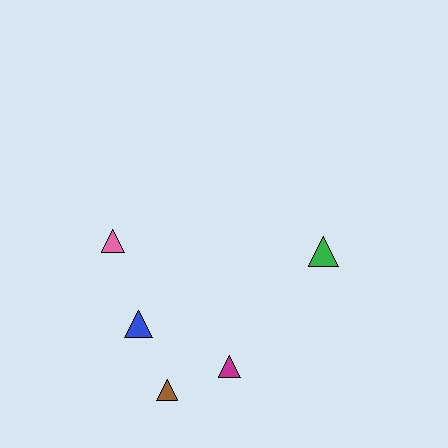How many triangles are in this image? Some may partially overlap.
There are 5 triangles.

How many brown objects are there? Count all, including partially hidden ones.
There is 1 brown object.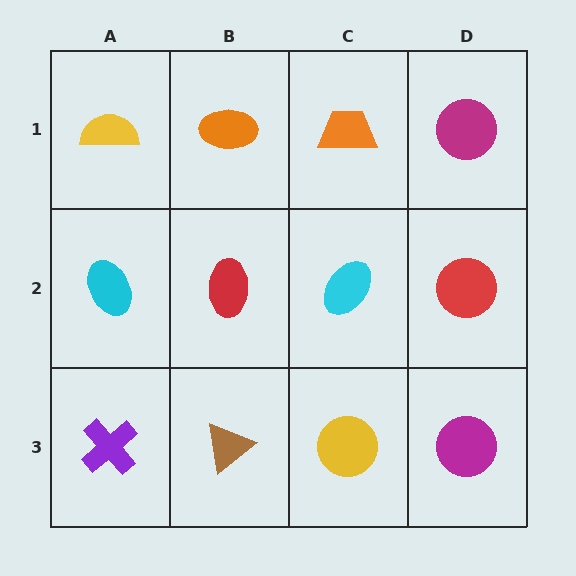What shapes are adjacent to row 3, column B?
A red ellipse (row 2, column B), a purple cross (row 3, column A), a yellow circle (row 3, column C).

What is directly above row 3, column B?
A red ellipse.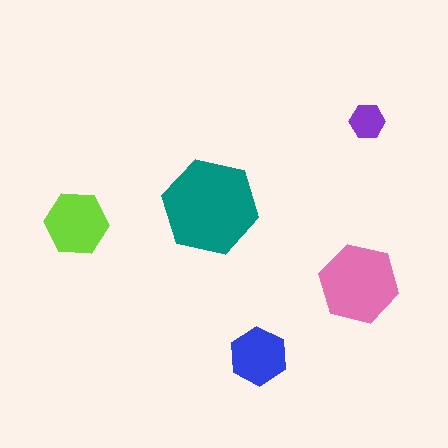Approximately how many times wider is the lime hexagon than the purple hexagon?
About 2 times wider.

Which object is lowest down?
The blue hexagon is bottommost.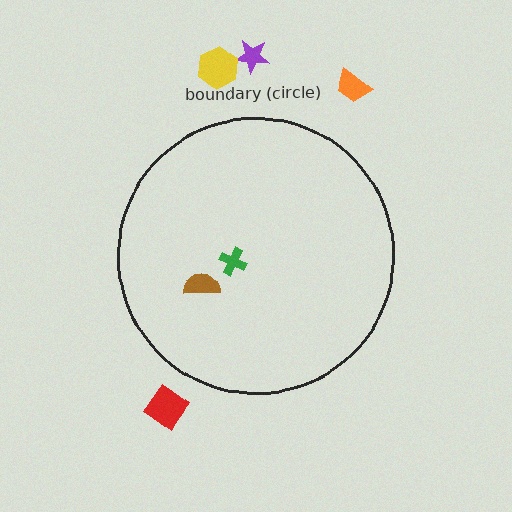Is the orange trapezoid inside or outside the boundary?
Outside.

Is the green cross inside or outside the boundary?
Inside.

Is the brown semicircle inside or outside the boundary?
Inside.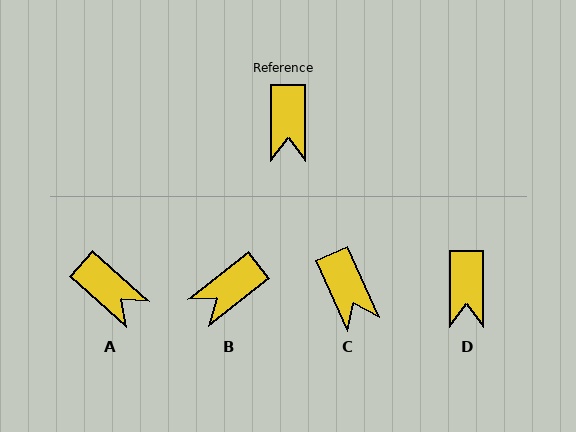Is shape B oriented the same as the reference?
No, it is off by about 52 degrees.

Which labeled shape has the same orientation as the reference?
D.